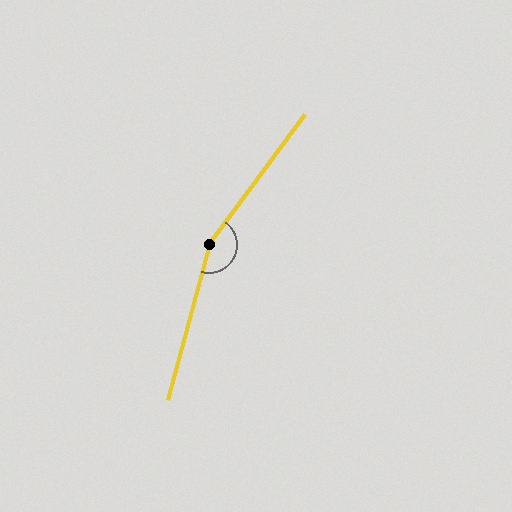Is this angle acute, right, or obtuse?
It is obtuse.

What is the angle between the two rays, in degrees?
Approximately 159 degrees.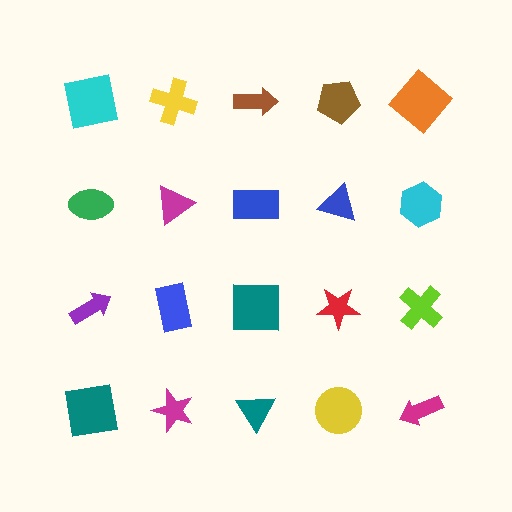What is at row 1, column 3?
A brown arrow.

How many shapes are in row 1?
5 shapes.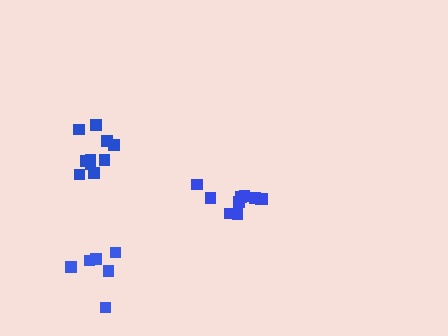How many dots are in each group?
Group 1: 10 dots, Group 2: 10 dots, Group 3: 6 dots (26 total).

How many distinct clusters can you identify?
There are 3 distinct clusters.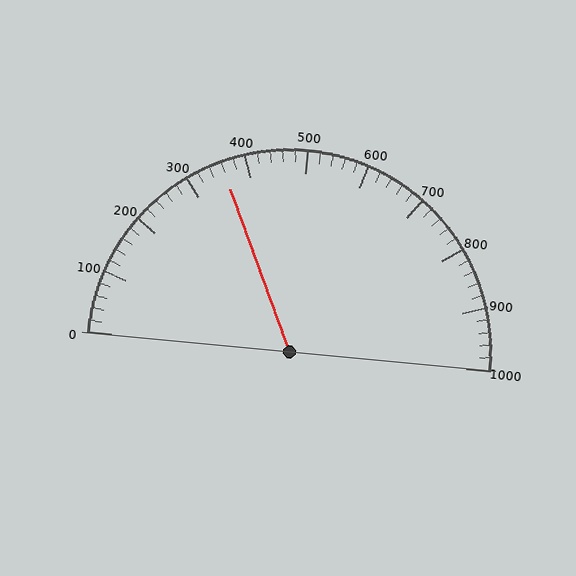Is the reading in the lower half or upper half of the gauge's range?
The reading is in the lower half of the range (0 to 1000).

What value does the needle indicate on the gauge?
The needle indicates approximately 360.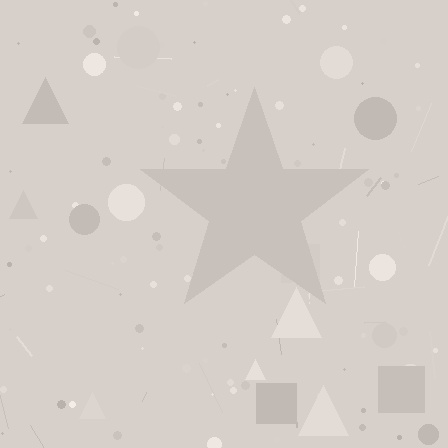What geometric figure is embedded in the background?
A star is embedded in the background.